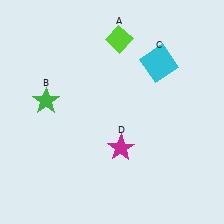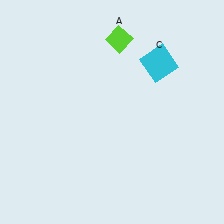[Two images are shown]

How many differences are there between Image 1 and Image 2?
There are 2 differences between the two images.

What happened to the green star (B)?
The green star (B) was removed in Image 2. It was in the top-left area of Image 1.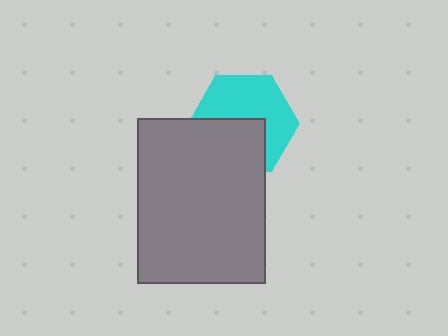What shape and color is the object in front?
The object in front is a gray rectangle.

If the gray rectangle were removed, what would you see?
You would see the complete cyan hexagon.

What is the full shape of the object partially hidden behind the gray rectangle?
The partially hidden object is a cyan hexagon.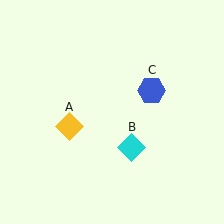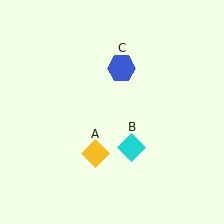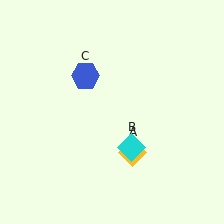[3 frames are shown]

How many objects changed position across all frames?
2 objects changed position: yellow diamond (object A), blue hexagon (object C).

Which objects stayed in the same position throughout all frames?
Cyan diamond (object B) remained stationary.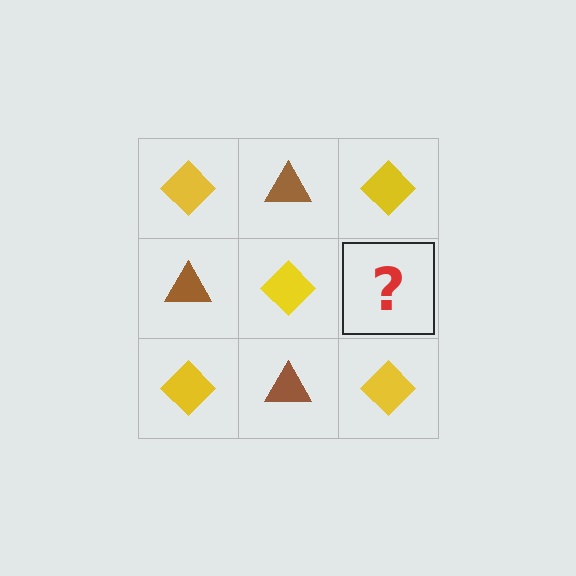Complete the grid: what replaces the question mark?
The question mark should be replaced with a brown triangle.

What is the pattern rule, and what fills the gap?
The rule is that it alternates yellow diamond and brown triangle in a checkerboard pattern. The gap should be filled with a brown triangle.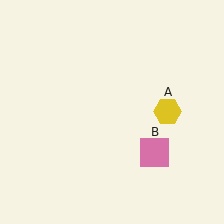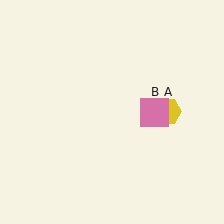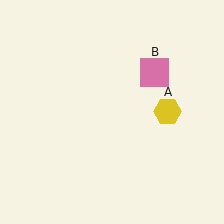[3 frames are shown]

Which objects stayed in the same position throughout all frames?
Yellow hexagon (object A) remained stationary.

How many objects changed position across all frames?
1 object changed position: pink square (object B).